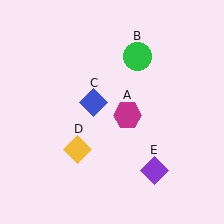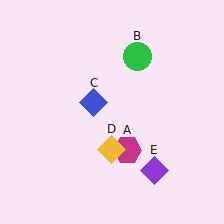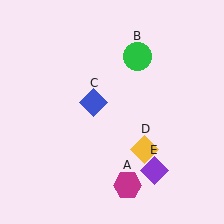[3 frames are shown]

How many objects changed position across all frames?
2 objects changed position: magenta hexagon (object A), yellow diamond (object D).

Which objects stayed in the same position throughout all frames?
Green circle (object B) and blue diamond (object C) and purple diamond (object E) remained stationary.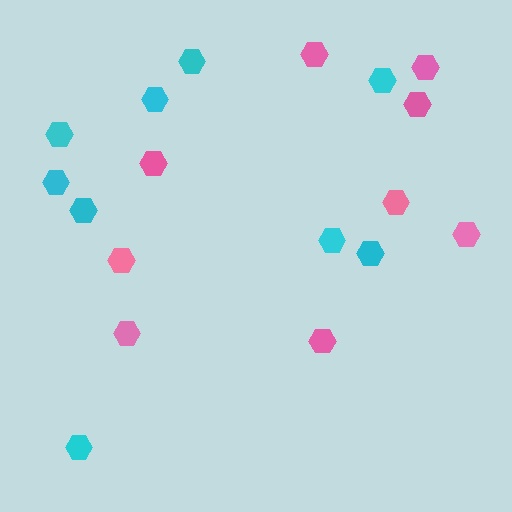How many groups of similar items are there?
There are 2 groups: one group of pink hexagons (9) and one group of cyan hexagons (9).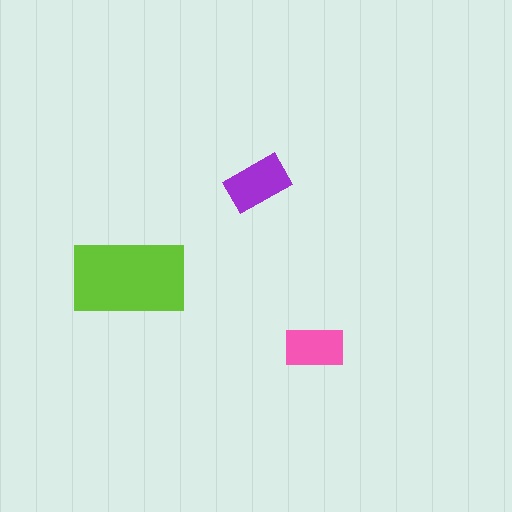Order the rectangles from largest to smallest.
the lime one, the purple one, the pink one.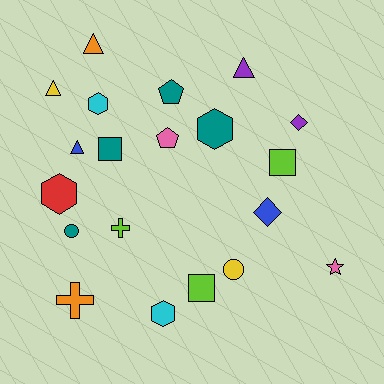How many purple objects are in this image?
There are 2 purple objects.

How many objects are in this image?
There are 20 objects.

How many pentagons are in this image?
There are 2 pentagons.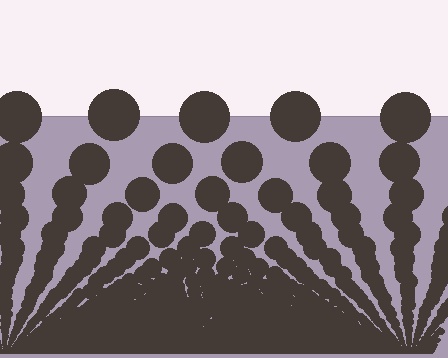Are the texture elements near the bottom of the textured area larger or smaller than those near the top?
Smaller. The gradient is inverted — elements near the bottom are smaller and denser.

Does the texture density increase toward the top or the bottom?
Density increases toward the bottom.